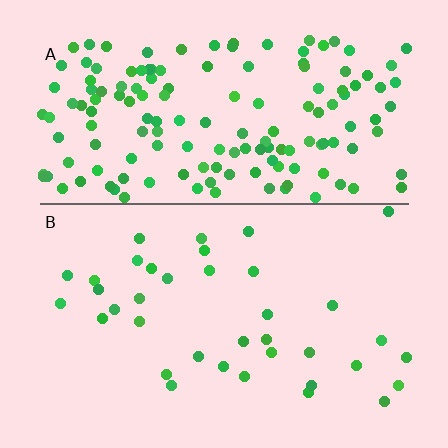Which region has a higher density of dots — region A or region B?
A (the top).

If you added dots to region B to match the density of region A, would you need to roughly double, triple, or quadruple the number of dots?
Approximately quadruple.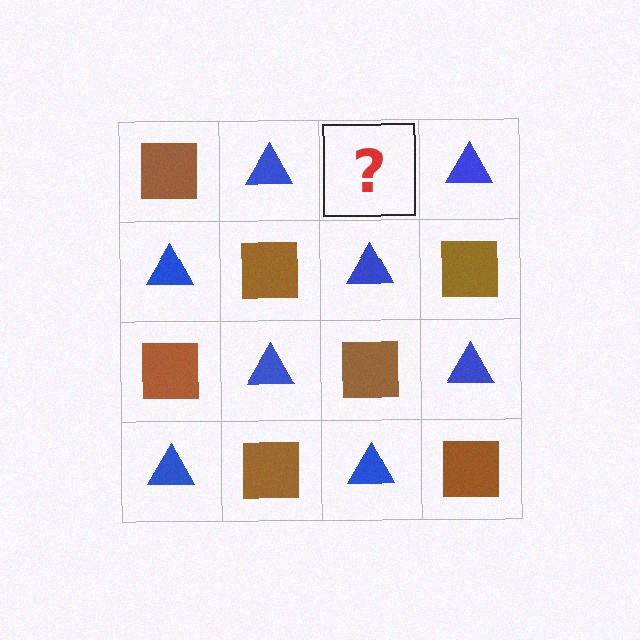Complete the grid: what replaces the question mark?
The question mark should be replaced with a brown square.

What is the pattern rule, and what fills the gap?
The rule is that it alternates brown square and blue triangle in a checkerboard pattern. The gap should be filled with a brown square.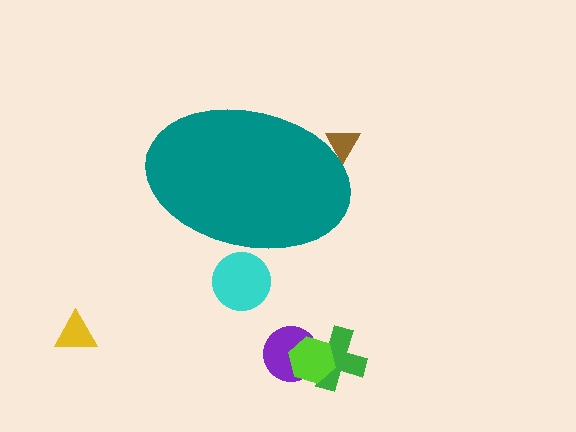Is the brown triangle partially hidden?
Yes, the brown triangle is partially hidden behind the teal ellipse.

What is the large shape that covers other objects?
A teal ellipse.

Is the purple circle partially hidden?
No, the purple circle is fully visible.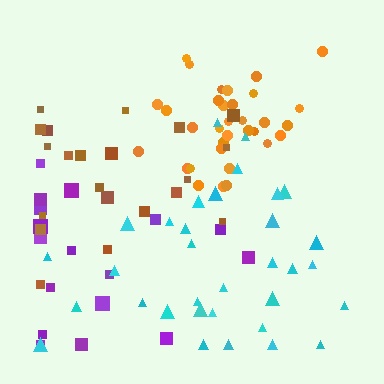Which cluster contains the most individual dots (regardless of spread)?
Orange (34).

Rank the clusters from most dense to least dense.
orange, cyan, brown, purple.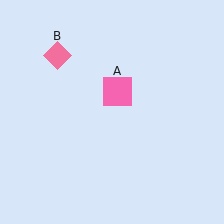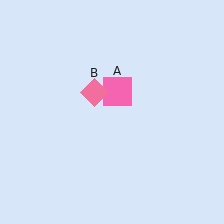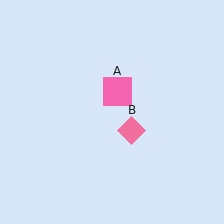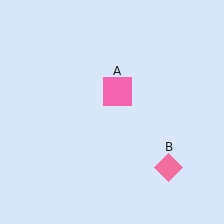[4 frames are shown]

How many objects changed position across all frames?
1 object changed position: pink diamond (object B).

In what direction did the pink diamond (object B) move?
The pink diamond (object B) moved down and to the right.